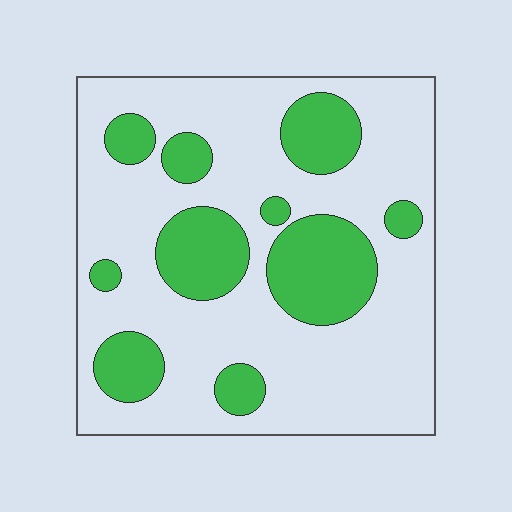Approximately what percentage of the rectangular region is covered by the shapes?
Approximately 25%.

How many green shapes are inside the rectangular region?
10.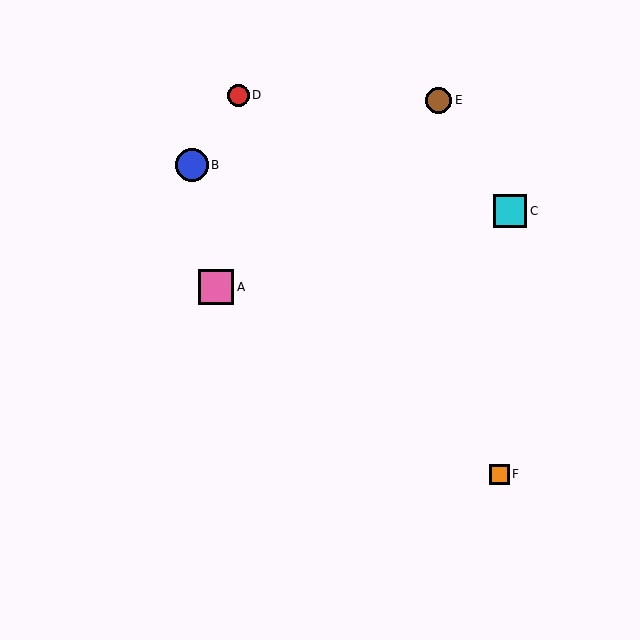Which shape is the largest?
The pink square (labeled A) is the largest.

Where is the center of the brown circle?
The center of the brown circle is at (439, 100).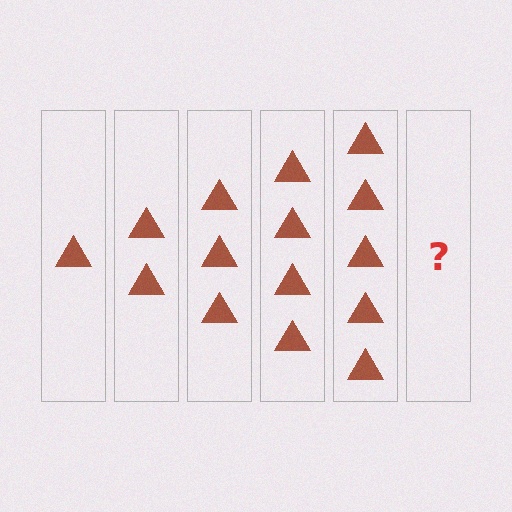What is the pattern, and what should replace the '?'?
The pattern is that each step adds one more triangle. The '?' should be 6 triangles.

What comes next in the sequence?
The next element should be 6 triangles.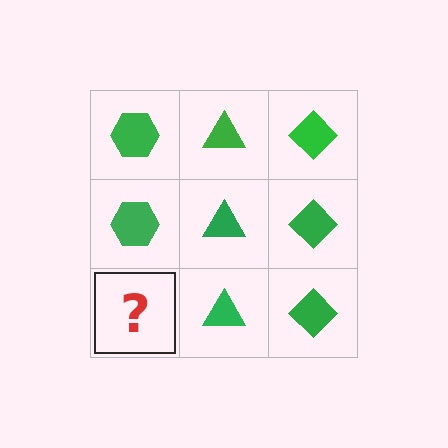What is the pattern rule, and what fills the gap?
The rule is that each column has a consistent shape. The gap should be filled with a green hexagon.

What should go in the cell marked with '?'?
The missing cell should contain a green hexagon.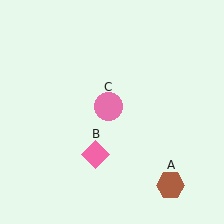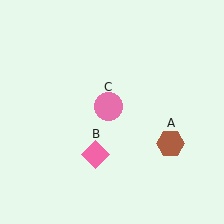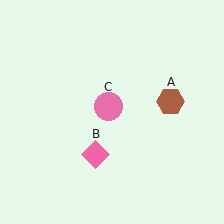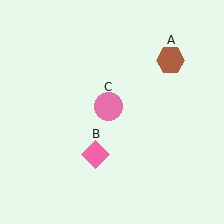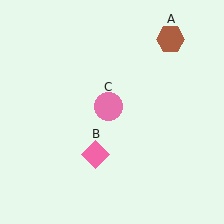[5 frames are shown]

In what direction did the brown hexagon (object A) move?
The brown hexagon (object A) moved up.